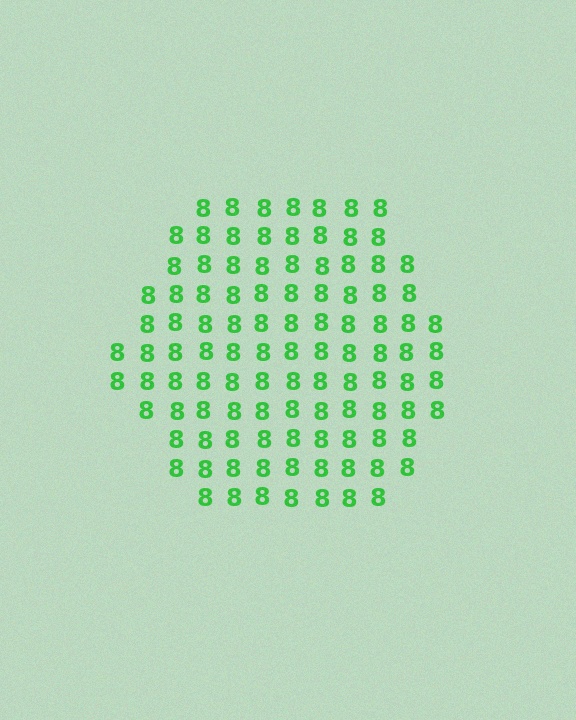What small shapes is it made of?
It is made of small digit 8's.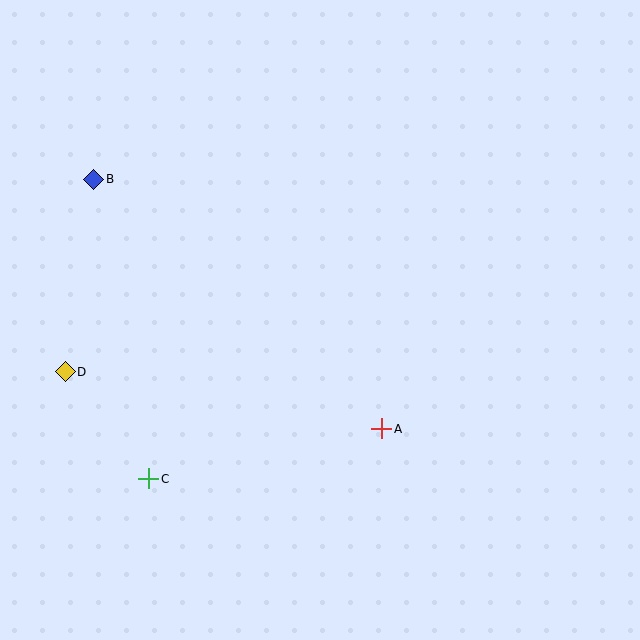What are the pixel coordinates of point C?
Point C is at (149, 479).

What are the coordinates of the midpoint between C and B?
The midpoint between C and B is at (121, 329).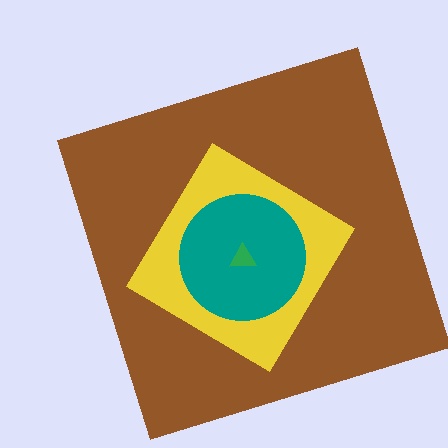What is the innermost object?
The green triangle.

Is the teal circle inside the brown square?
Yes.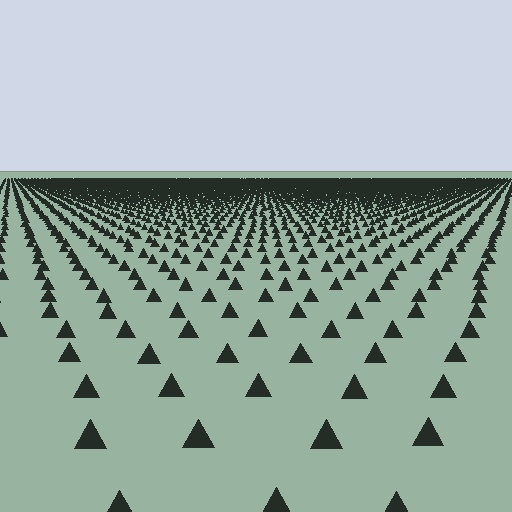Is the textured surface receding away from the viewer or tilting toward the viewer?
The surface is receding away from the viewer. Texture elements get smaller and denser toward the top.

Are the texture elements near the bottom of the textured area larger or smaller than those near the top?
Larger. Near the bottom, elements are closer to the viewer and appear at a bigger on-screen size.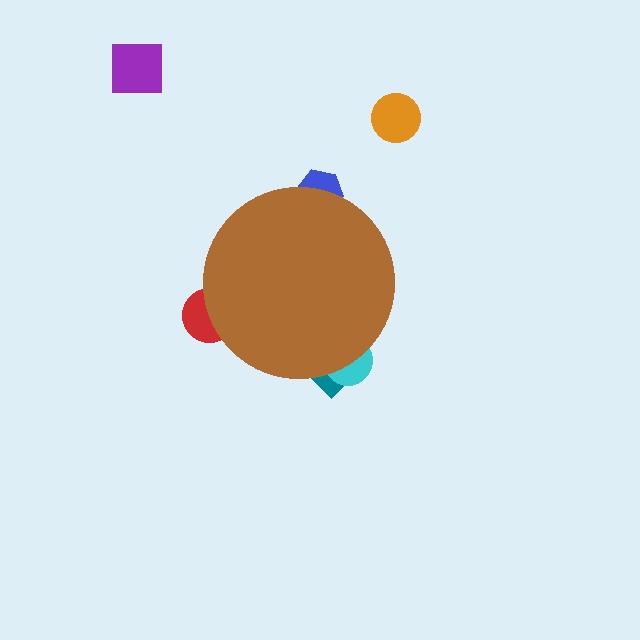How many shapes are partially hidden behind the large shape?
4 shapes are partially hidden.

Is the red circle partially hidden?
Yes, the red circle is partially hidden behind the brown circle.